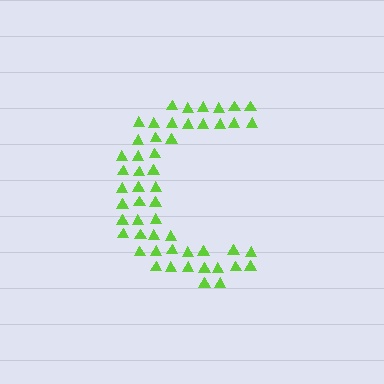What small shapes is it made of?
It is made of small triangles.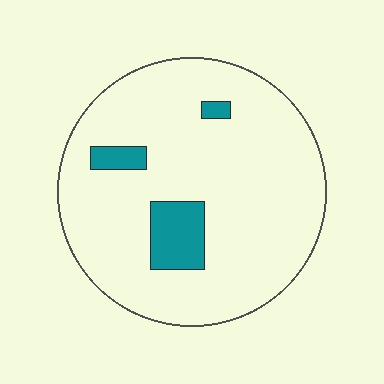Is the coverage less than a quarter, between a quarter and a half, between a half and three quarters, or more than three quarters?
Less than a quarter.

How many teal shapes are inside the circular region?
3.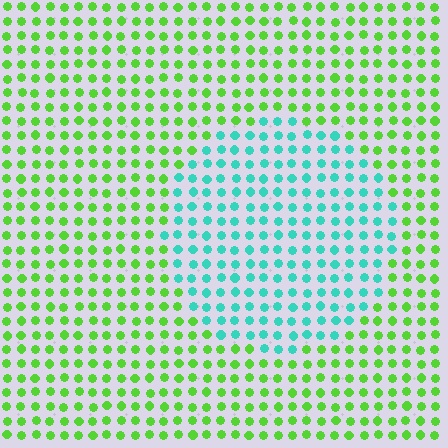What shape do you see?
I see a circle.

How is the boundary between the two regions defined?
The boundary is defined purely by a slight shift in hue (about 62 degrees). Spacing, size, and orientation are identical on both sides.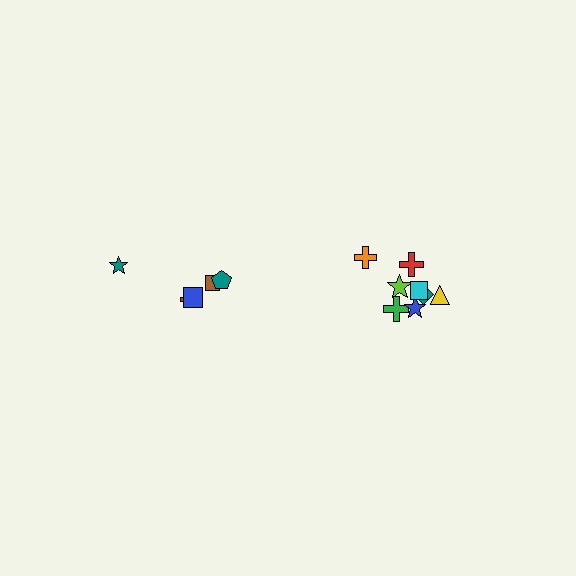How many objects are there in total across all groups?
There are 13 objects.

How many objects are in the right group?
There are 8 objects.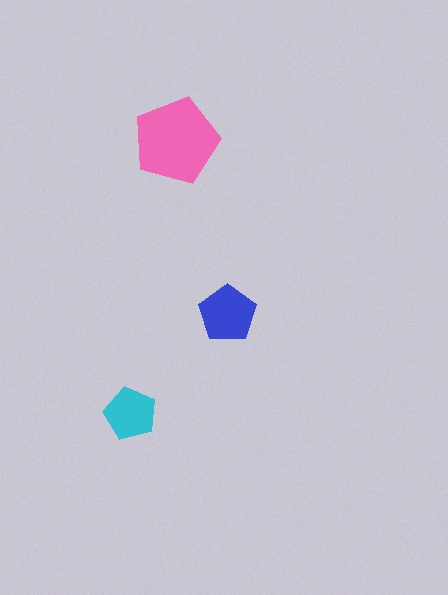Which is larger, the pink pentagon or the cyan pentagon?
The pink one.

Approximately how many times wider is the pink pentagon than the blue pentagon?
About 1.5 times wider.